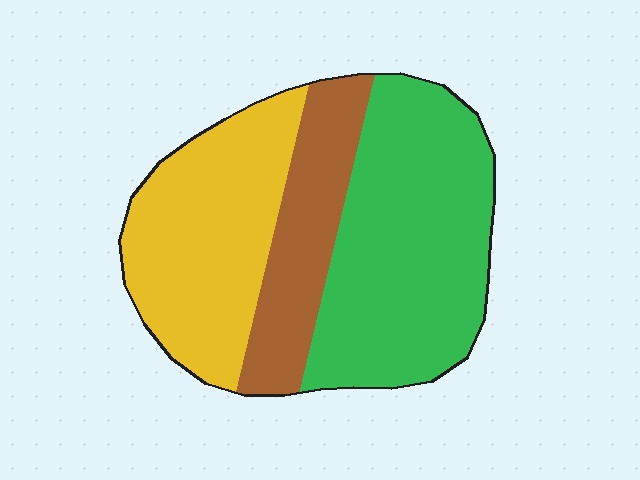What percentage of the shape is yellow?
Yellow covers around 35% of the shape.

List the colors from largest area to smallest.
From largest to smallest: green, yellow, brown.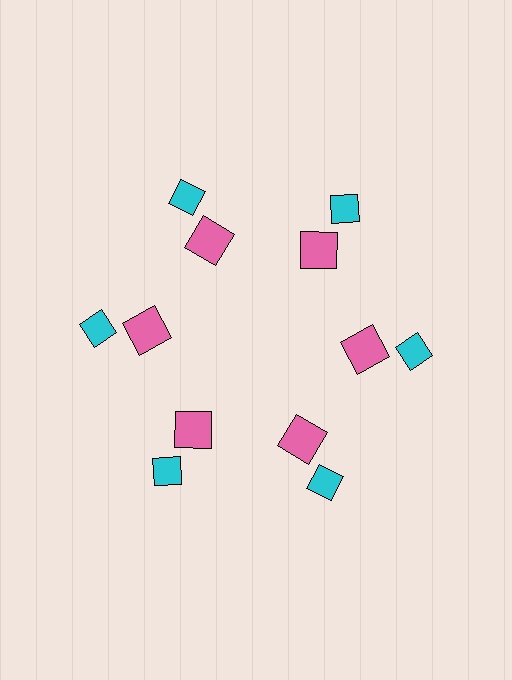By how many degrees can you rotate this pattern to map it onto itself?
The pattern maps onto itself every 60 degrees of rotation.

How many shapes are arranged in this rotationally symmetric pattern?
There are 12 shapes, arranged in 6 groups of 2.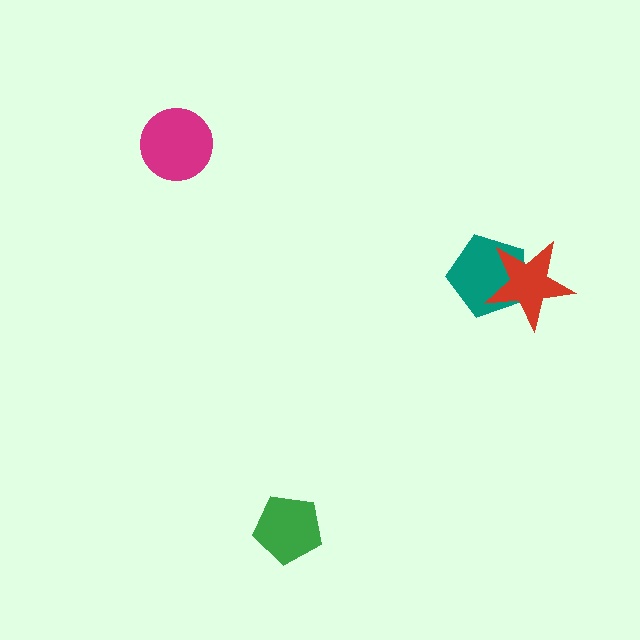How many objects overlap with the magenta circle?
0 objects overlap with the magenta circle.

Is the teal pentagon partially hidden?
Yes, it is partially covered by another shape.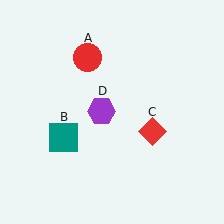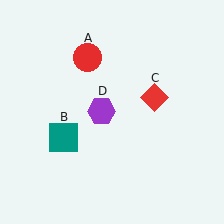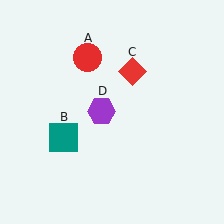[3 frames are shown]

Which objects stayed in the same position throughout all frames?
Red circle (object A) and teal square (object B) and purple hexagon (object D) remained stationary.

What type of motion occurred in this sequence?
The red diamond (object C) rotated counterclockwise around the center of the scene.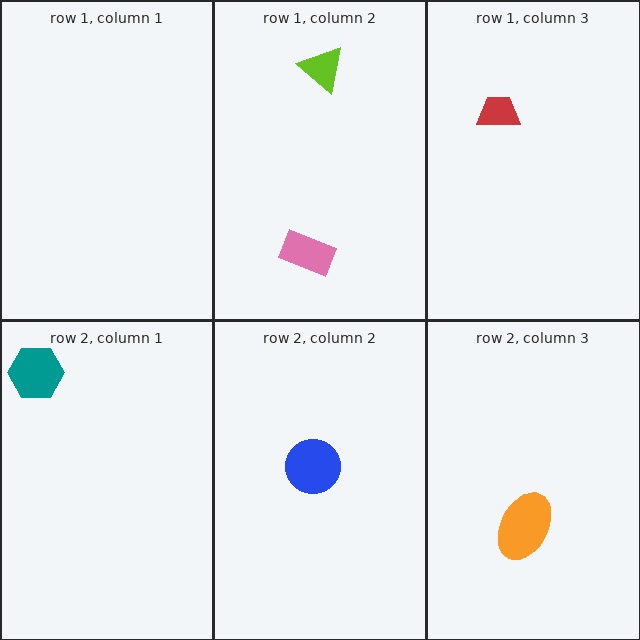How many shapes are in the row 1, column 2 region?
2.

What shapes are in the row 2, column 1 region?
The teal hexagon.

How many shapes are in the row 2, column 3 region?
1.